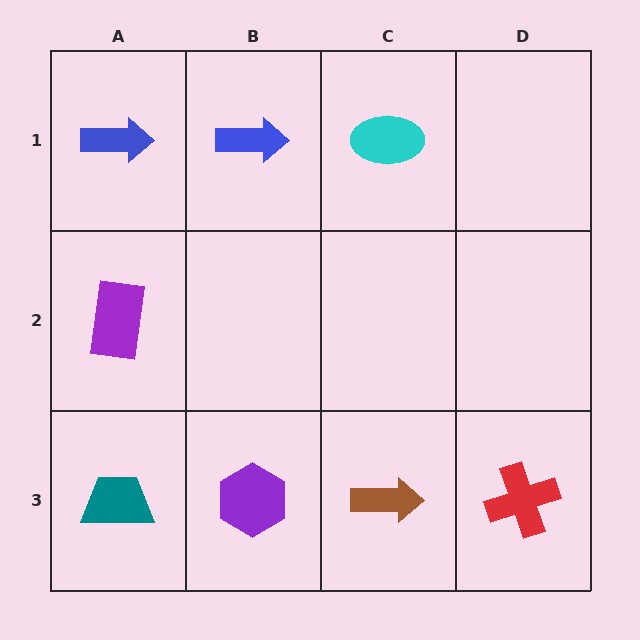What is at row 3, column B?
A purple hexagon.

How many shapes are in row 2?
1 shape.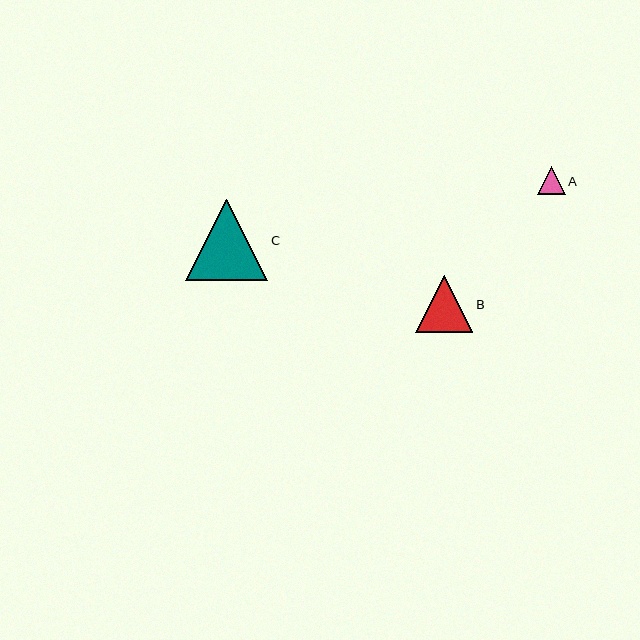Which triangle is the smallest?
Triangle A is the smallest with a size of approximately 28 pixels.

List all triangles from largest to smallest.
From largest to smallest: C, B, A.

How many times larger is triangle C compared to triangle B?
Triangle C is approximately 1.4 times the size of triangle B.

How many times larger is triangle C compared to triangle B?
Triangle C is approximately 1.4 times the size of triangle B.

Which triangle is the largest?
Triangle C is the largest with a size of approximately 82 pixels.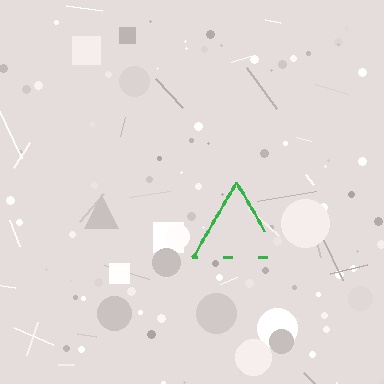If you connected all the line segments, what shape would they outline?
They would outline a triangle.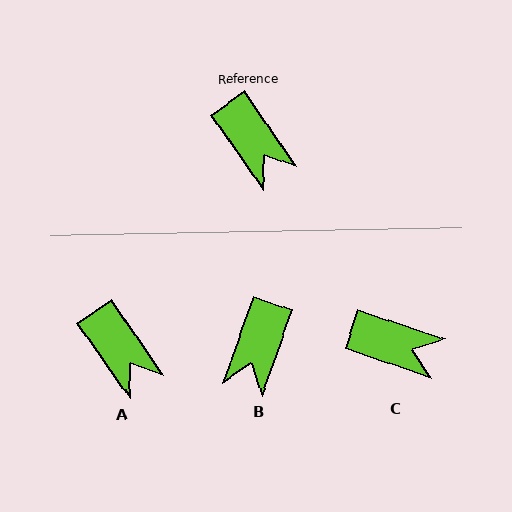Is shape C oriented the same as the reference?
No, it is off by about 37 degrees.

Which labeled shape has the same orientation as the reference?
A.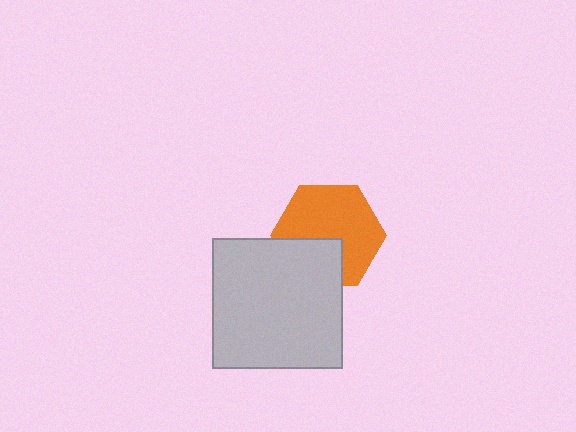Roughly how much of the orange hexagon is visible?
Most of it is visible (roughly 68%).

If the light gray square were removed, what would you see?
You would see the complete orange hexagon.